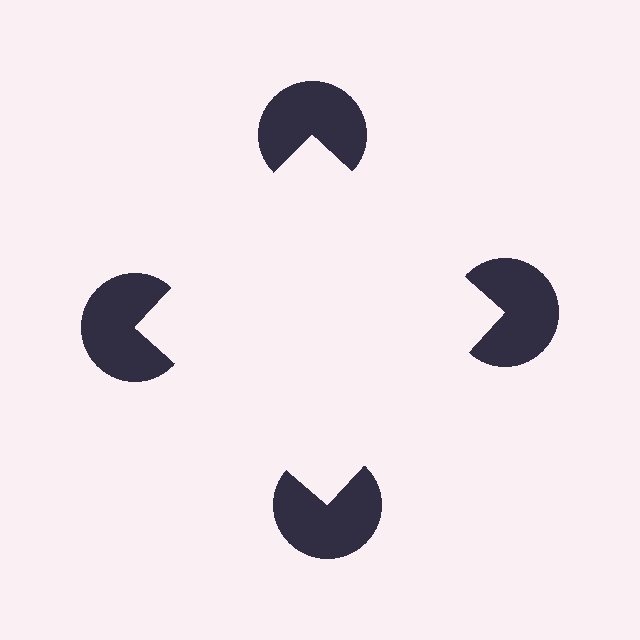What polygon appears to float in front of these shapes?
An illusory square — its edges are inferred from the aligned wedge cuts in the pac-man discs, not physically drawn.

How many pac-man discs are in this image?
There are 4 — one at each vertex of the illusory square.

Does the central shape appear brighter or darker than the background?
It typically appears slightly brighter than the background, even though no actual brightness change is drawn.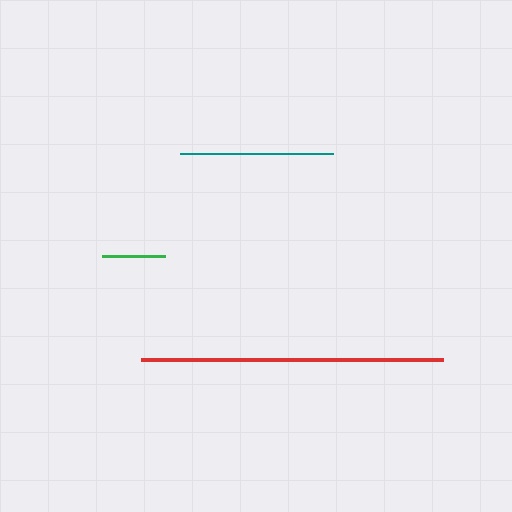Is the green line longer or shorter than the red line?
The red line is longer than the green line.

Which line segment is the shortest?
The green line is the shortest at approximately 63 pixels.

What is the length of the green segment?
The green segment is approximately 63 pixels long.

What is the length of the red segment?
The red segment is approximately 302 pixels long.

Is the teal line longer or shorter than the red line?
The red line is longer than the teal line.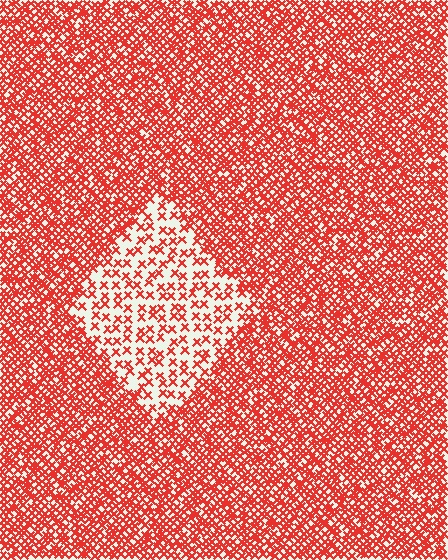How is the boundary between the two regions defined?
The boundary is defined by a change in element density (approximately 2.5x ratio). All elements are the same color, size, and shape.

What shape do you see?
I see a diamond.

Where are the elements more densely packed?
The elements are more densely packed outside the diamond boundary.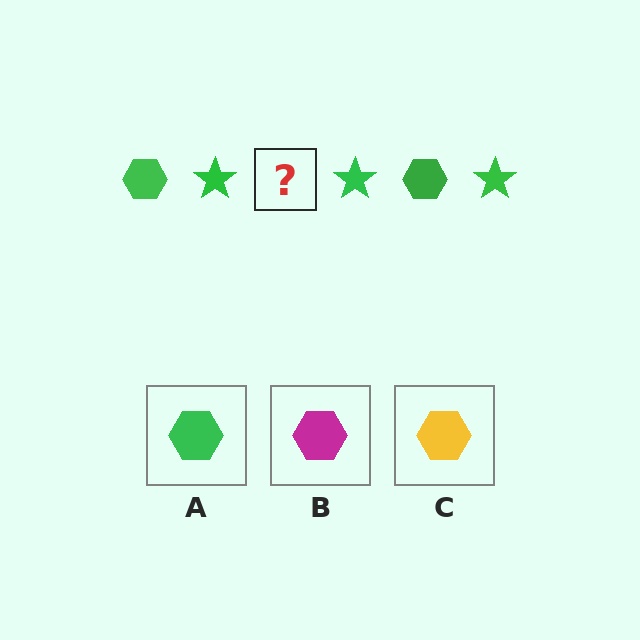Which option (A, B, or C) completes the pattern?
A.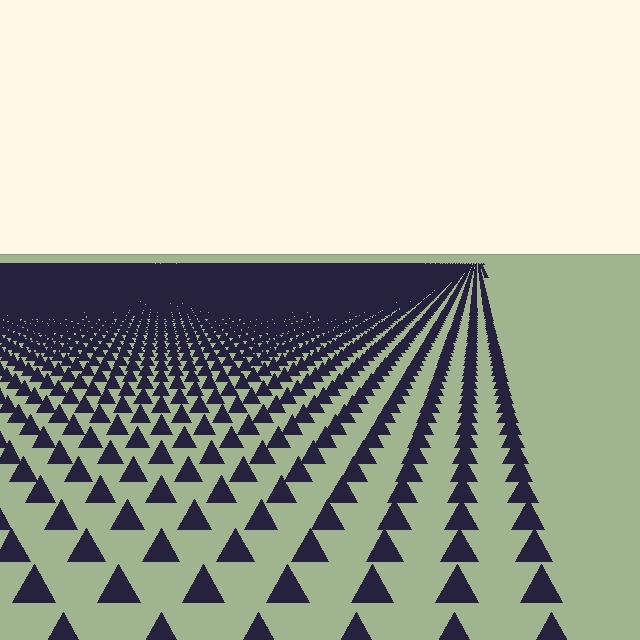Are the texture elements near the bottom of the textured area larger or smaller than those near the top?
Larger. Near the bottom, elements are closer to the viewer and appear at a bigger on-screen size.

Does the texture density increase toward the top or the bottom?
Density increases toward the top.